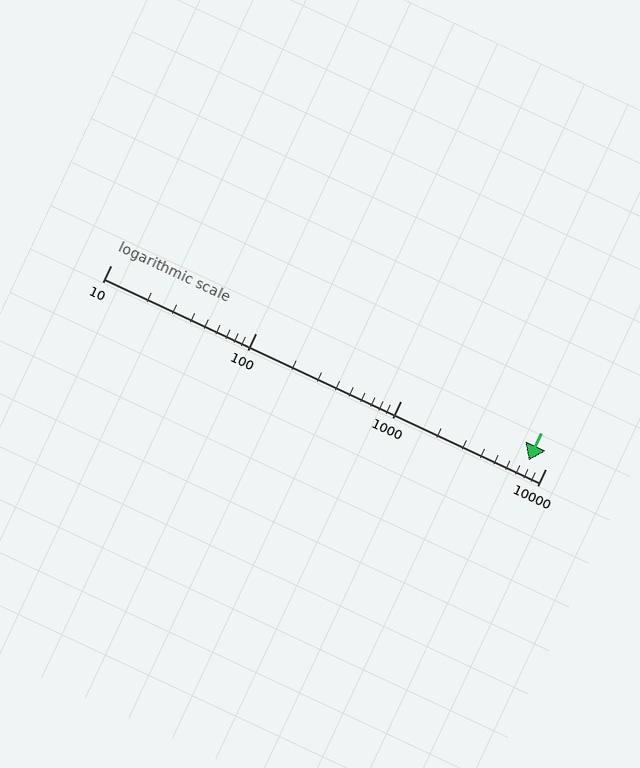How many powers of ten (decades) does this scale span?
The scale spans 3 decades, from 10 to 10000.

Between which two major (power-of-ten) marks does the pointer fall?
The pointer is between 1000 and 10000.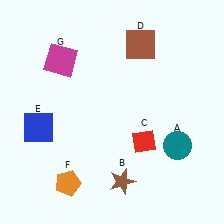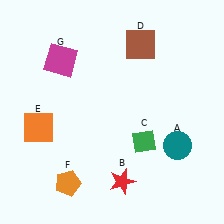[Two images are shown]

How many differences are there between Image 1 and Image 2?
There are 3 differences between the two images.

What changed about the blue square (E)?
In Image 1, E is blue. In Image 2, it changed to orange.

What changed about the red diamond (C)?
In Image 1, C is red. In Image 2, it changed to green.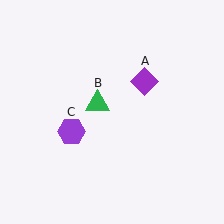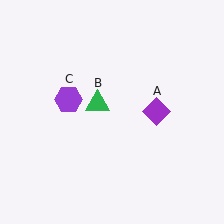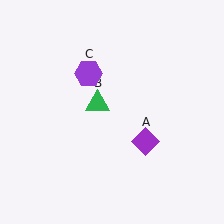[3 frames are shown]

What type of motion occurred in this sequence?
The purple diamond (object A), purple hexagon (object C) rotated clockwise around the center of the scene.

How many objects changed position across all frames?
2 objects changed position: purple diamond (object A), purple hexagon (object C).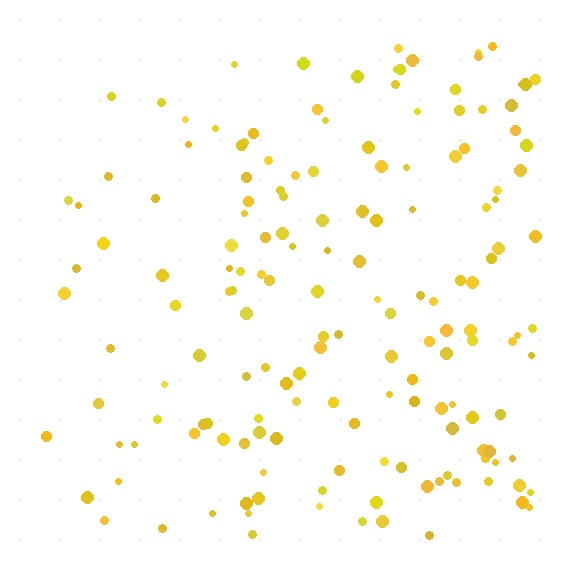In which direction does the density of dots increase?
From left to right, with the right side densest.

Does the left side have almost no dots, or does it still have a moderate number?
Still a moderate number, just noticeably fewer than the right.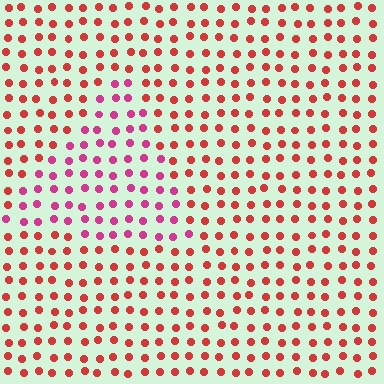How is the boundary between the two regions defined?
The boundary is defined purely by a slight shift in hue (about 34 degrees). Spacing, size, and orientation are identical on both sides.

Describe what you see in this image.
The image is filled with small red elements in a uniform arrangement. A triangle-shaped region is visible where the elements are tinted to a slightly different hue, forming a subtle color boundary.